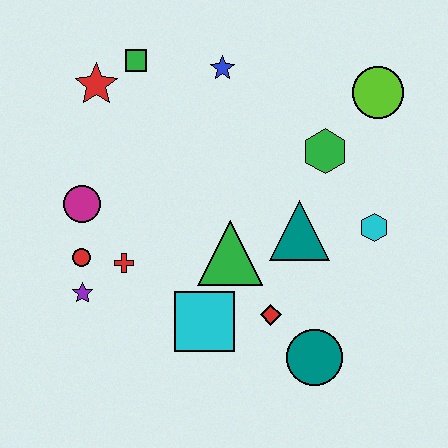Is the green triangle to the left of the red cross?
No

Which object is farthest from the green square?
The teal circle is farthest from the green square.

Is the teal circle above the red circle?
No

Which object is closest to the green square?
The red star is closest to the green square.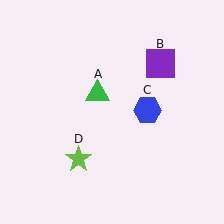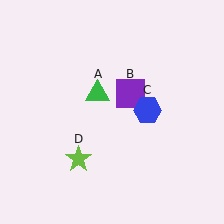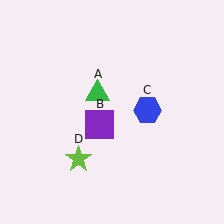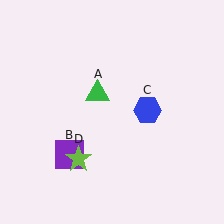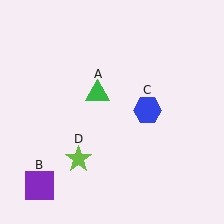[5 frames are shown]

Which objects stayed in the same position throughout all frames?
Green triangle (object A) and blue hexagon (object C) and lime star (object D) remained stationary.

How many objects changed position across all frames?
1 object changed position: purple square (object B).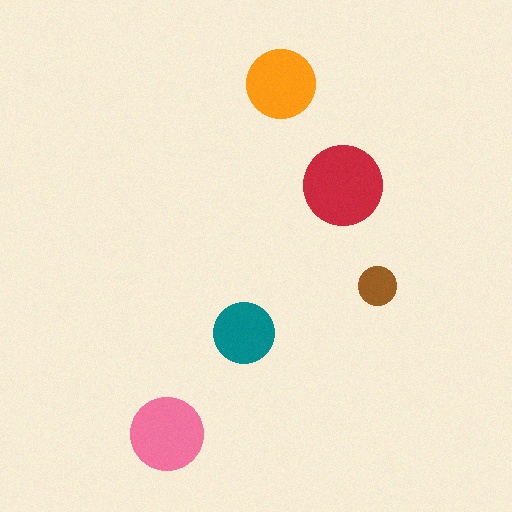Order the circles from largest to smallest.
the red one, the pink one, the orange one, the teal one, the brown one.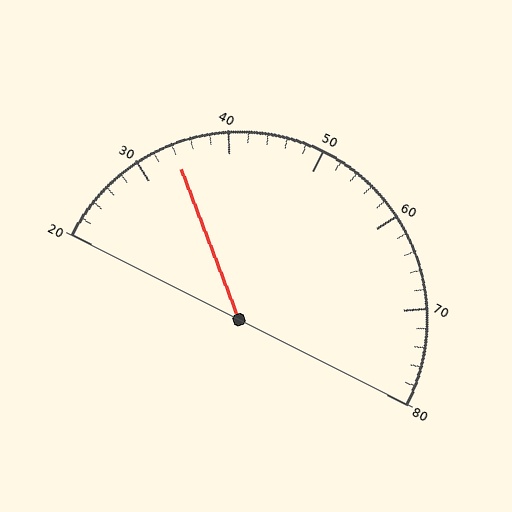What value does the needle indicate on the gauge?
The needle indicates approximately 34.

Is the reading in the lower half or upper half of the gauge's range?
The reading is in the lower half of the range (20 to 80).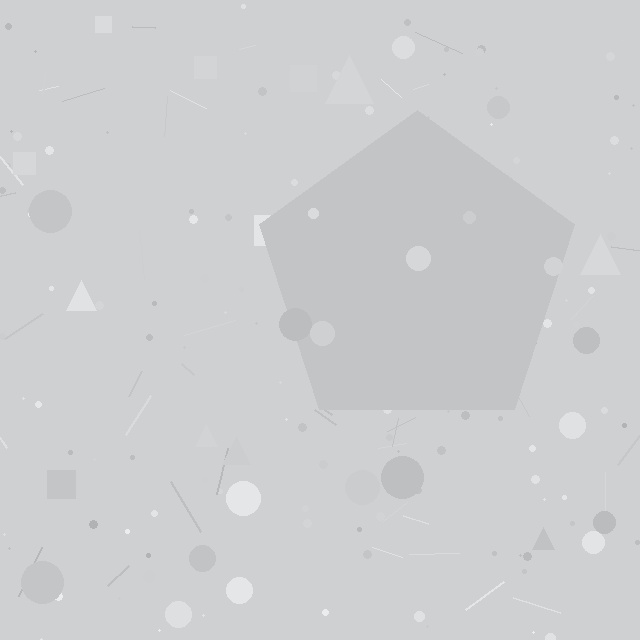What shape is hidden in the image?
A pentagon is hidden in the image.